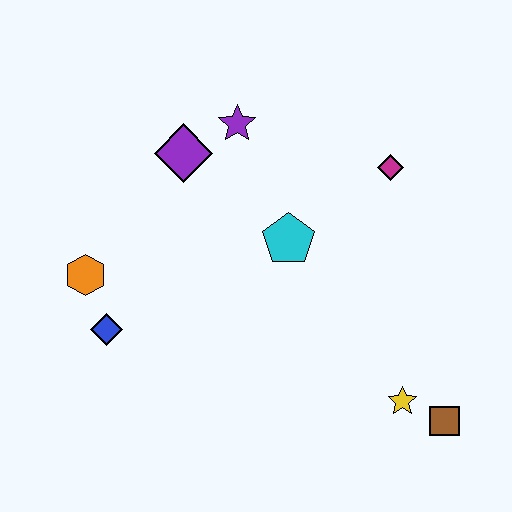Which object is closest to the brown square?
The yellow star is closest to the brown square.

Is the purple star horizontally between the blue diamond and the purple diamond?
No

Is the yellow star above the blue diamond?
No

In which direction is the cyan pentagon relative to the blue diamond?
The cyan pentagon is to the right of the blue diamond.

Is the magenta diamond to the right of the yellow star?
No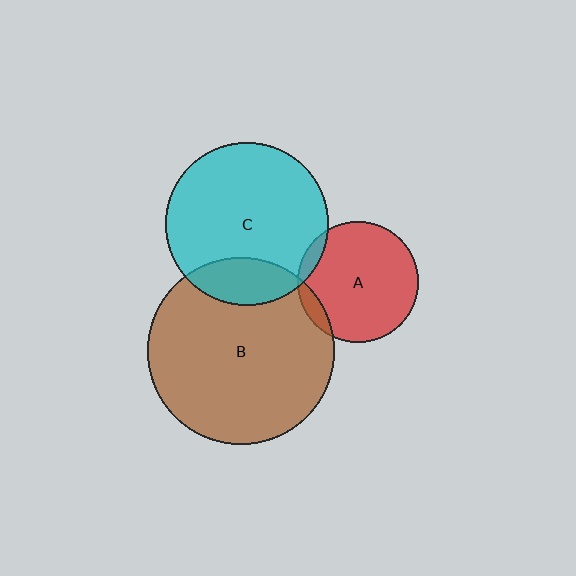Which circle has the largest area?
Circle B (brown).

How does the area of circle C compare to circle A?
Approximately 1.8 times.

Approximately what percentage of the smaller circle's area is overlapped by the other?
Approximately 10%.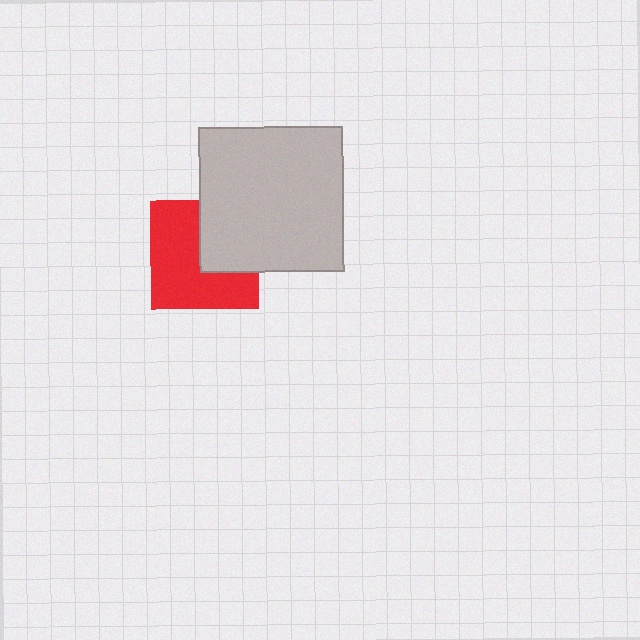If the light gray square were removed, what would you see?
You would see the complete red square.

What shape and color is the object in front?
The object in front is a light gray square.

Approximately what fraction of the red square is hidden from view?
Roughly 37% of the red square is hidden behind the light gray square.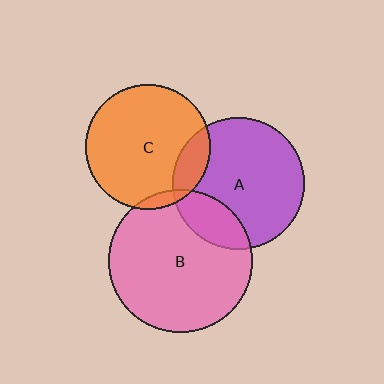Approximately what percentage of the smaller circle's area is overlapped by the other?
Approximately 5%.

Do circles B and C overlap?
Yes.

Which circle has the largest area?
Circle B (pink).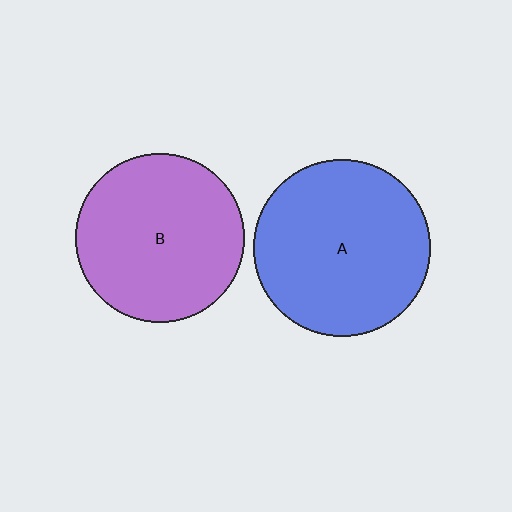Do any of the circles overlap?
No, none of the circles overlap.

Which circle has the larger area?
Circle A (blue).